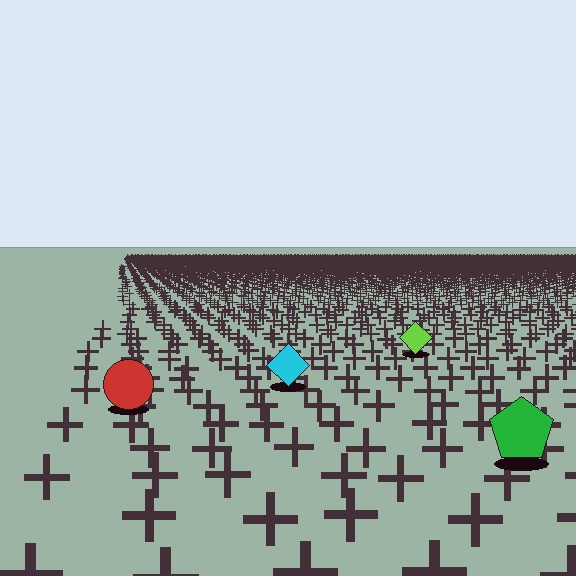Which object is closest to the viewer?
The green pentagon is closest. The texture marks near it are larger and more spread out.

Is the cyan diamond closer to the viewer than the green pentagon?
No. The green pentagon is closer — you can tell from the texture gradient: the ground texture is coarser near it.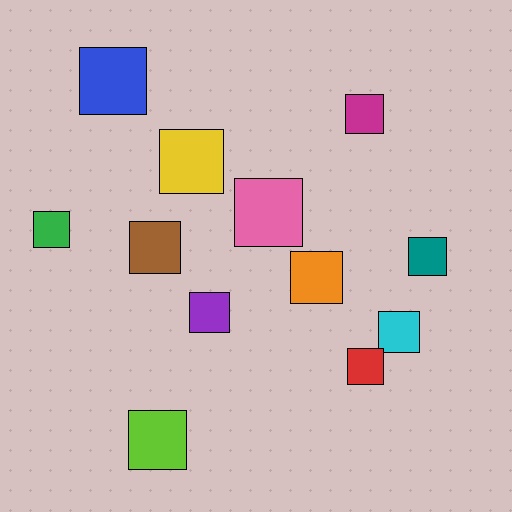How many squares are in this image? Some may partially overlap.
There are 12 squares.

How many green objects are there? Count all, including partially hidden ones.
There is 1 green object.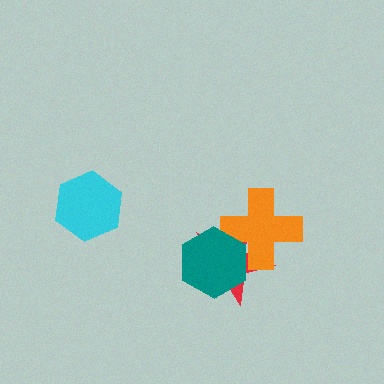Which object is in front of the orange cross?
The teal hexagon is in front of the orange cross.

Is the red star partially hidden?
Yes, it is partially covered by another shape.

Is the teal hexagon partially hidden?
No, no other shape covers it.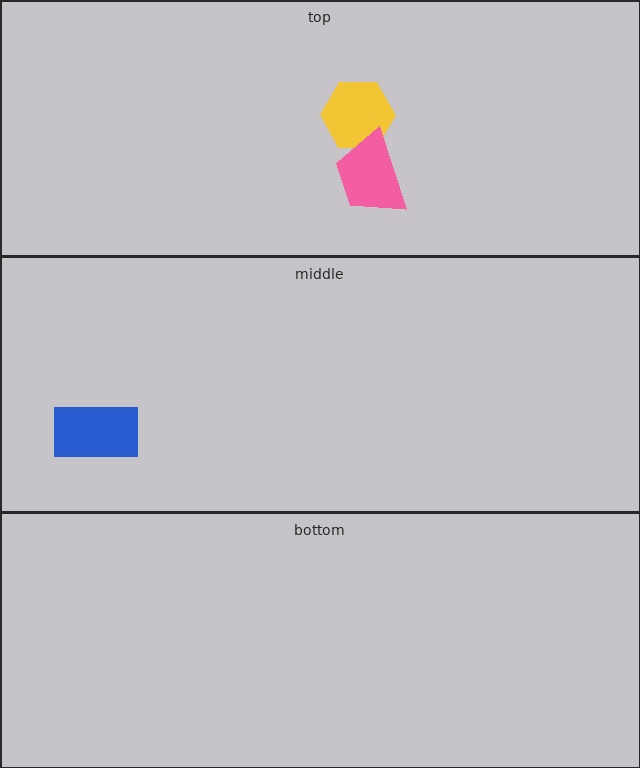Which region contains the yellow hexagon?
The top region.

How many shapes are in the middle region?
1.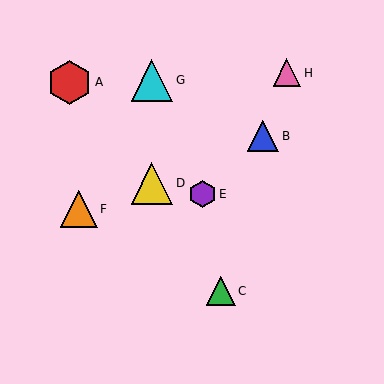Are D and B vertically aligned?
No, D is at x≈152 and B is at x≈263.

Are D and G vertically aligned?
Yes, both are at x≈152.